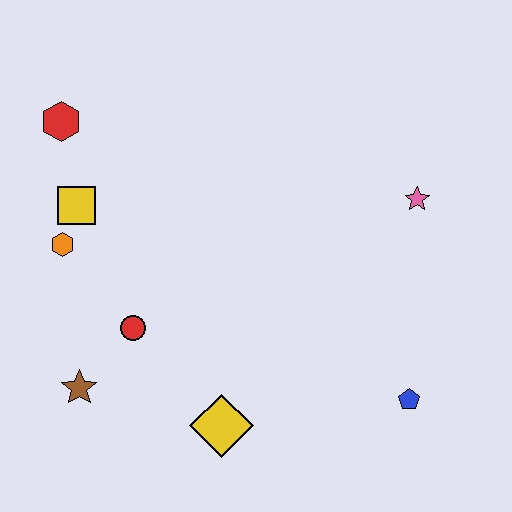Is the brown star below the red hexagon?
Yes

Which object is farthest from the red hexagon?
The blue pentagon is farthest from the red hexagon.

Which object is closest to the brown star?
The red circle is closest to the brown star.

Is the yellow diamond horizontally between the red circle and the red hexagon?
No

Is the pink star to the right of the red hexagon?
Yes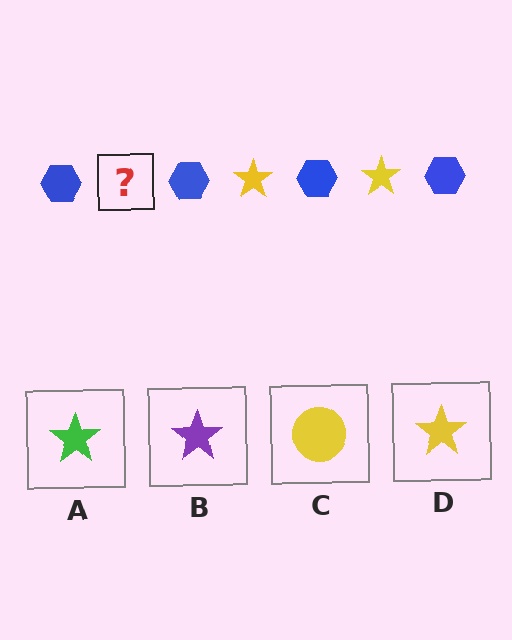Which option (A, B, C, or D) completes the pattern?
D.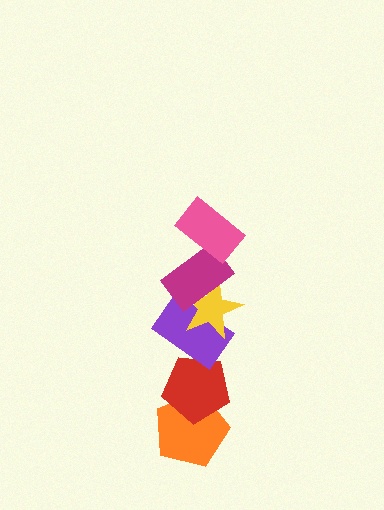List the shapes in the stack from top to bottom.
From top to bottom: the pink rectangle, the magenta rectangle, the yellow star, the purple rectangle, the red pentagon, the orange pentagon.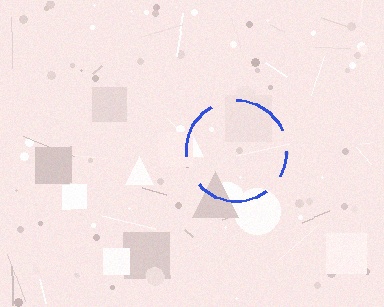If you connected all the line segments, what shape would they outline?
They would outline a circle.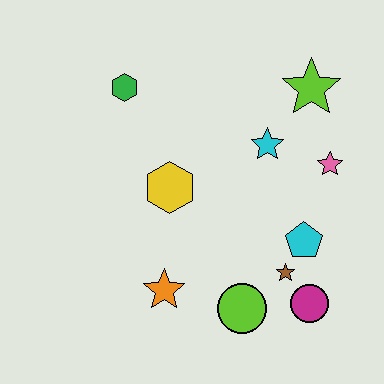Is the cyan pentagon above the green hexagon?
No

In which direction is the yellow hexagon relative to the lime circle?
The yellow hexagon is above the lime circle.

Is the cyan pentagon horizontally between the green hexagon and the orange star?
No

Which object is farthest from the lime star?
The orange star is farthest from the lime star.